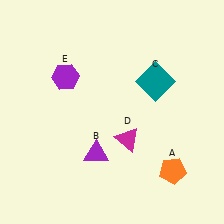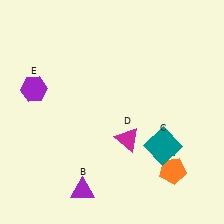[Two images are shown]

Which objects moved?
The objects that moved are: the purple triangle (B), the teal square (C), the purple hexagon (E).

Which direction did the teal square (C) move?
The teal square (C) moved down.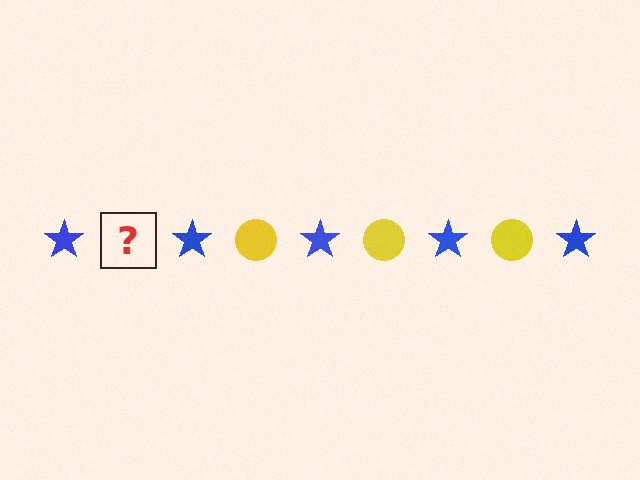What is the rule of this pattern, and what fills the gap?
The rule is that the pattern alternates between blue star and yellow circle. The gap should be filled with a yellow circle.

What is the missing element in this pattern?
The missing element is a yellow circle.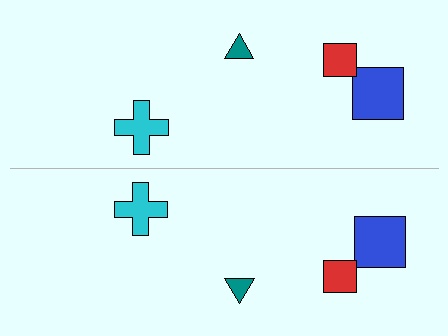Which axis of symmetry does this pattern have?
The pattern has a horizontal axis of symmetry running through the center of the image.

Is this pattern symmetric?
Yes, this pattern has bilateral (reflection) symmetry.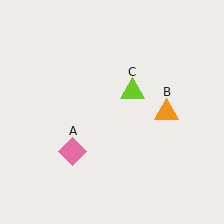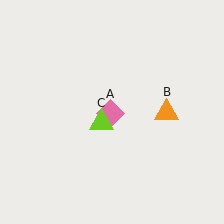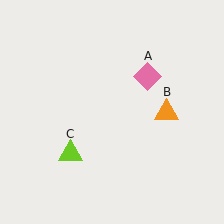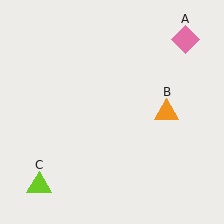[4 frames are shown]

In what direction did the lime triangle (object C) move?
The lime triangle (object C) moved down and to the left.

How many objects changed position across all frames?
2 objects changed position: pink diamond (object A), lime triangle (object C).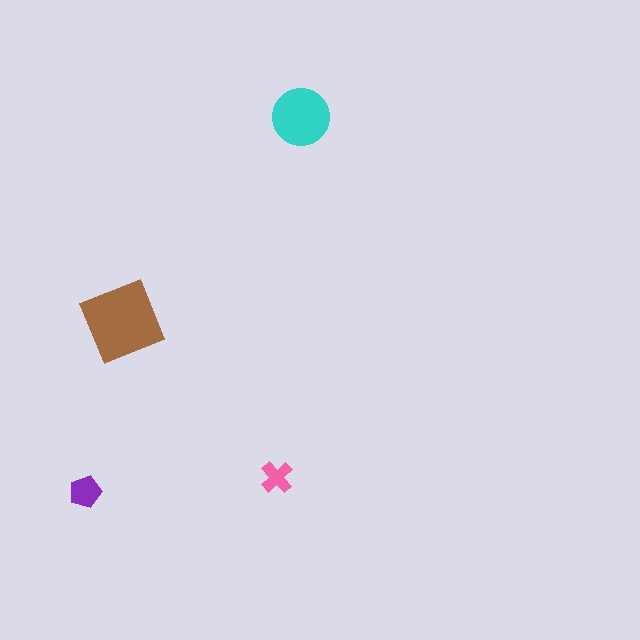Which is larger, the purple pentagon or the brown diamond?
The brown diamond.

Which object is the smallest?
The pink cross.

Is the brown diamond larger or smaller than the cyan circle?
Larger.